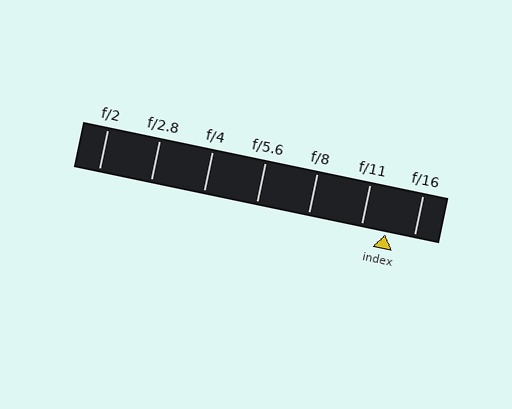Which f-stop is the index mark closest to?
The index mark is closest to f/11.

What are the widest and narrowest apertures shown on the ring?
The widest aperture shown is f/2 and the narrowest is f/16.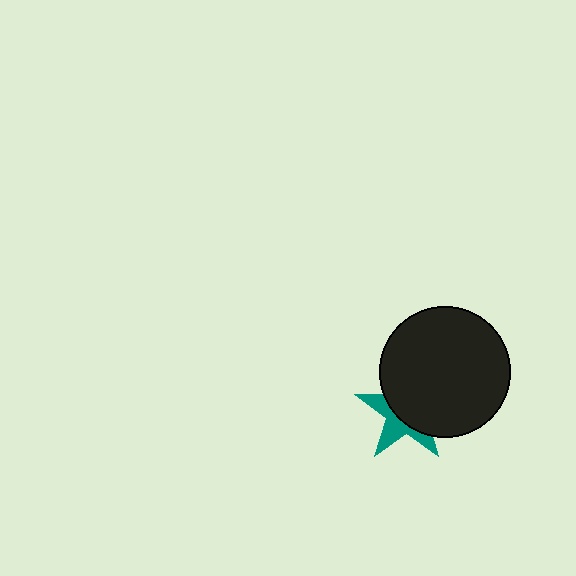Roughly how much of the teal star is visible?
A small part of it is visible (roughly 40%).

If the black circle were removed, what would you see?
You would see the complete teal star.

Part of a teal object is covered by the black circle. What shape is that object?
It is a star.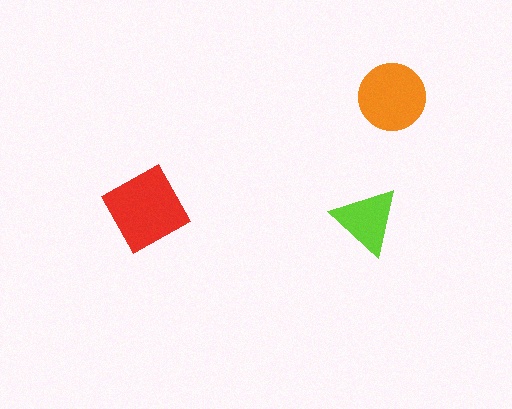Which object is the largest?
The red diamond.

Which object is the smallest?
The lime triangle.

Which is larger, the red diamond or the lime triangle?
The red diamond.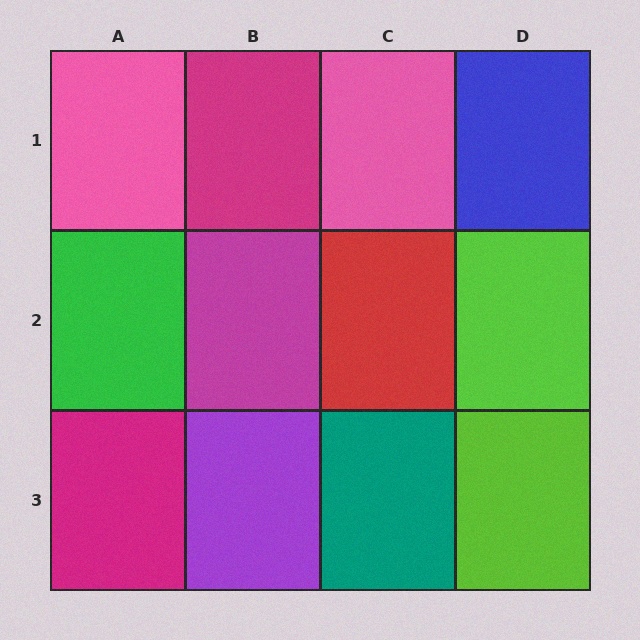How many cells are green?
1 cell is green.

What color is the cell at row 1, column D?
Blue.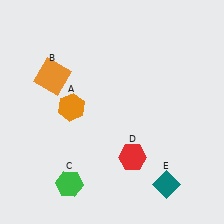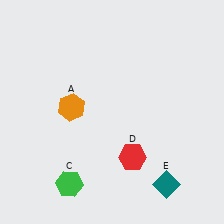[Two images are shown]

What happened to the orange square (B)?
The orange square (B) was removed in Image 2. It was in the top-left area of Image 1.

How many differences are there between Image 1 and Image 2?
There is 1 difference between the two images.